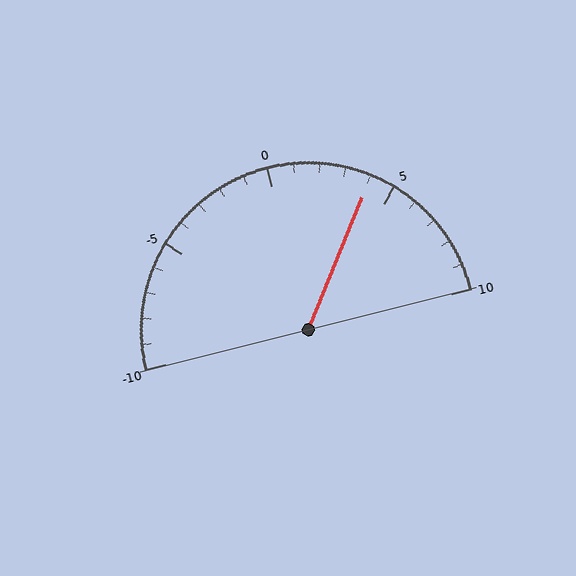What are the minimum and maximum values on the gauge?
The gauge ranges from -10 to 10.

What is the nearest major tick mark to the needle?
The nearest major tick mark is 5.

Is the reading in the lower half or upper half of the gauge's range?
The reading is in the upper half of the range (-10 to 10).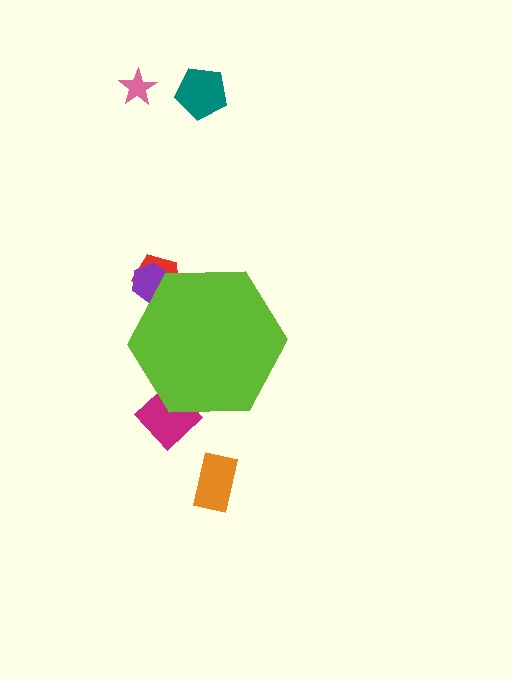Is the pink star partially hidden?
No, the pink star is fully visible.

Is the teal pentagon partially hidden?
No, the teal pentagon is fully visible.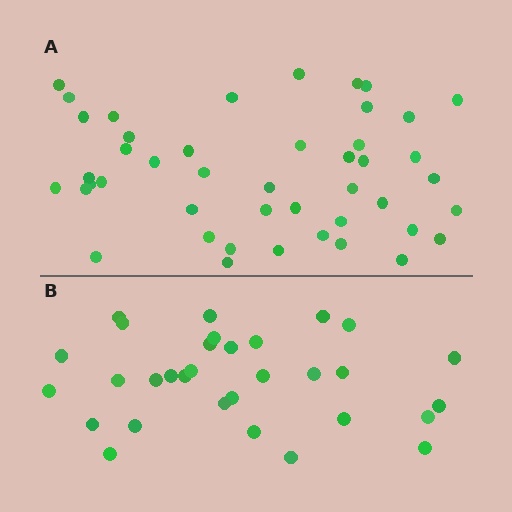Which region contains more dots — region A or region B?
Region A (the top region) has more dots.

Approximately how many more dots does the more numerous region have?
Region A has approximately 15 more dots than region B.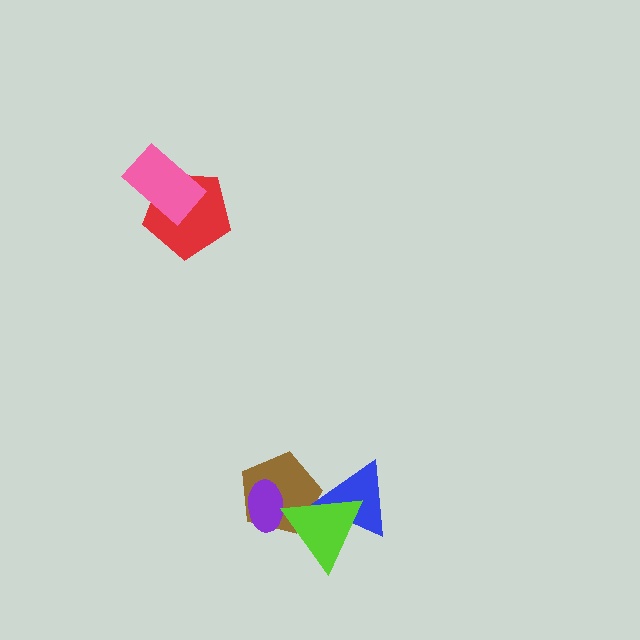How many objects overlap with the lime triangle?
3 objects overlap with the lime triangle.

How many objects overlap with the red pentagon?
1 object overlaps with the red pentagon.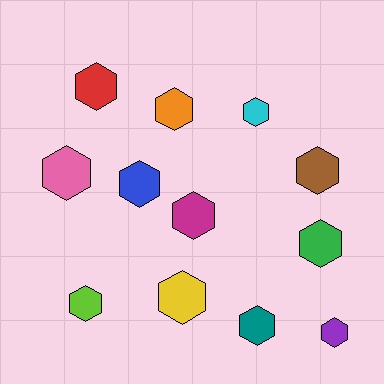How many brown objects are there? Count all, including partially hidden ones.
There is 1 brown object.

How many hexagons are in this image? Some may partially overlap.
There are 12 hexagons.